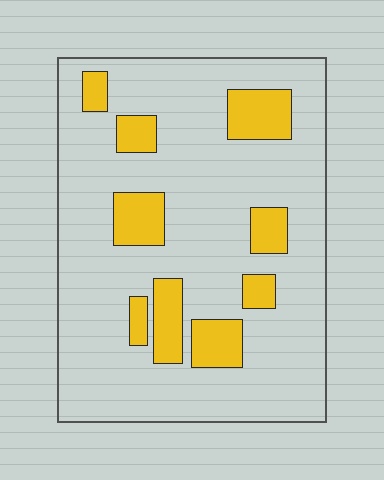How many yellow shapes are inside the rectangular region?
9.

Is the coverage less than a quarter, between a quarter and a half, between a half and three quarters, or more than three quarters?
Less than a quarter.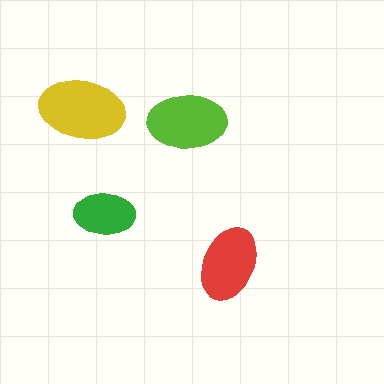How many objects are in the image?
There are 4 objects in the image.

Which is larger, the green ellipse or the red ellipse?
The red one.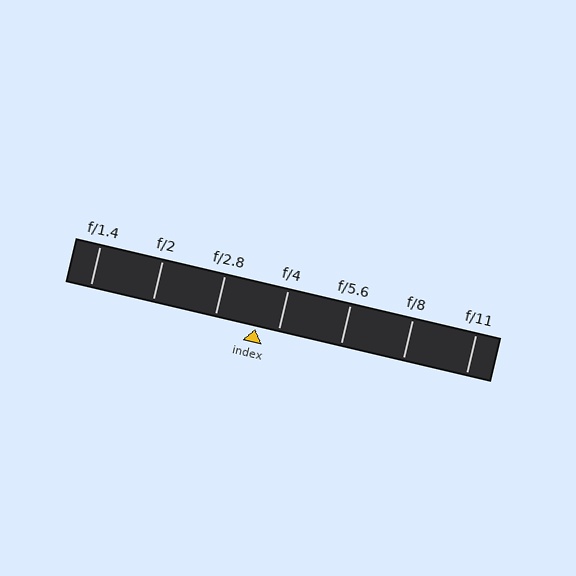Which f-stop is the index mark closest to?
The index mark is closest to f/4.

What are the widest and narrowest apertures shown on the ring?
The widest aperture shown is f/1.4 and the narrowest is f/11.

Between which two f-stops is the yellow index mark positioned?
The index mark is between f/2.8 and f/4.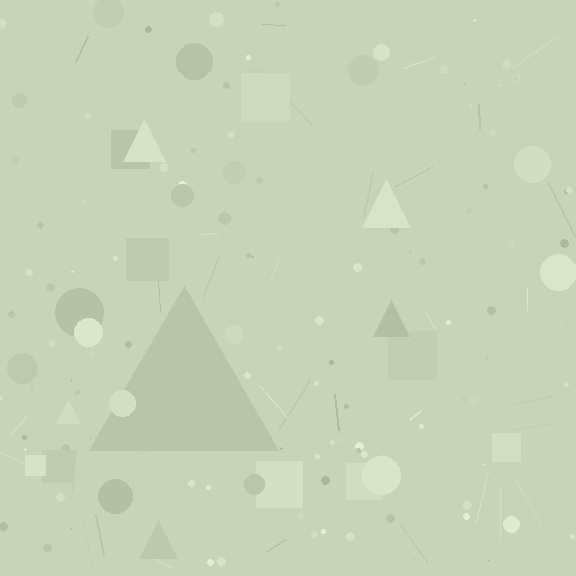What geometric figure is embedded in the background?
A triangle is embedded in the background.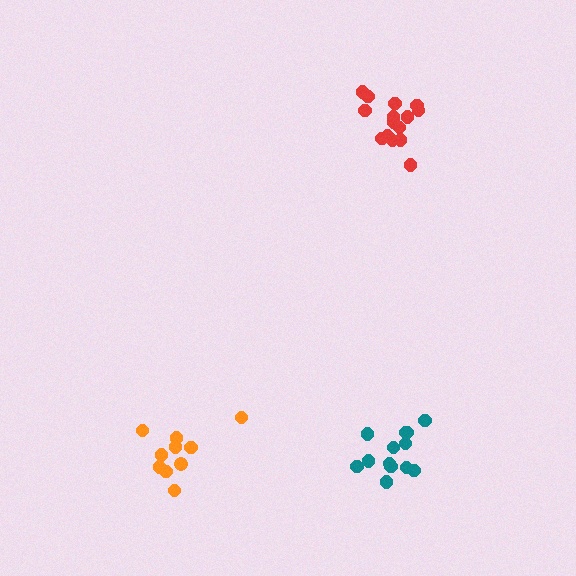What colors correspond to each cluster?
The clusters are colored: teal, orange, red.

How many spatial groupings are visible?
There are 3 spatial groupings.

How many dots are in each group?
Group 1: 13 dots, Group 2: 10 dots, Group 3: 15 dots (38 total).